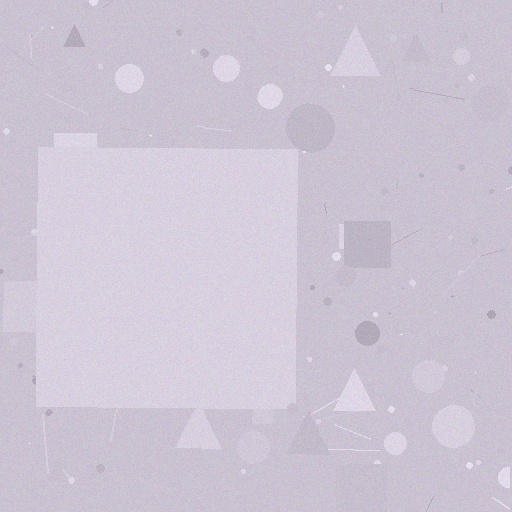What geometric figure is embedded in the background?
A square is embedded in the background.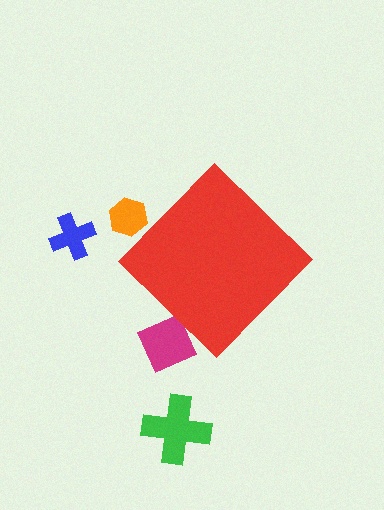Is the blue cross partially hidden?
No, the blue cross is fully visible.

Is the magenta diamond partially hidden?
Yes, the magenta diamond is partially hidden behind the red diamond.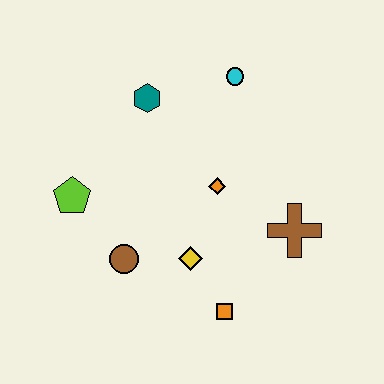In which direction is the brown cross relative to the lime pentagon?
The brown cross is to the right of the lime pentagon.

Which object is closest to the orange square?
The yellow diamond is closest to the orange square.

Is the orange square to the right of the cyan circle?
No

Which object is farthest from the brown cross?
The lime pentagon is farthest from the brown cross.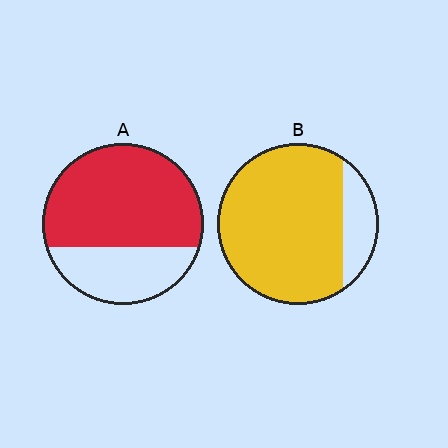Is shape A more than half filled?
Yes.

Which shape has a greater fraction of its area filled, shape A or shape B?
Shape B.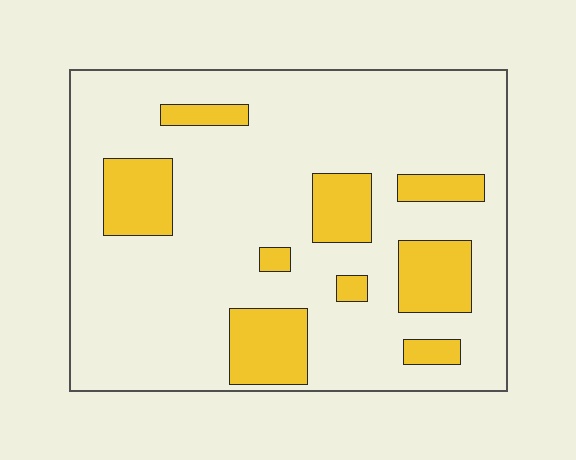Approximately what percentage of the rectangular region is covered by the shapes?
Approximately 20%.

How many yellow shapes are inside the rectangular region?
9.